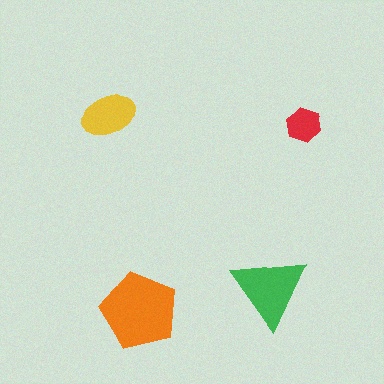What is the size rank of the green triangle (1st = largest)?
2nd.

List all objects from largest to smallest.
The orange pentagon, the green triangle, the yellow ellipse, the red hexagon.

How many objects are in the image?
There are 4 objects in the image.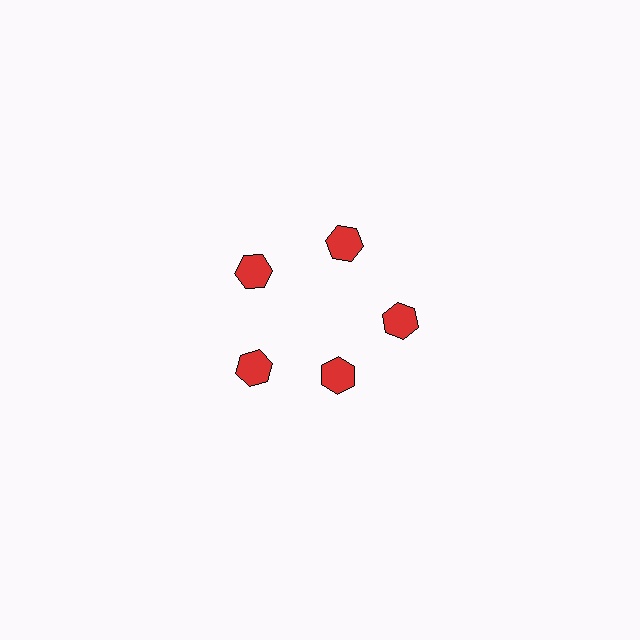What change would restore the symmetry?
The symmetry would be restored by moving it outward, back onto the ring so that all 5 hexagons sit at equal angles and equal distance from the center.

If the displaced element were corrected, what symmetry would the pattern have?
It would have 5-fold rotational symmetry — the pattern would map onto itself every 72 degrees.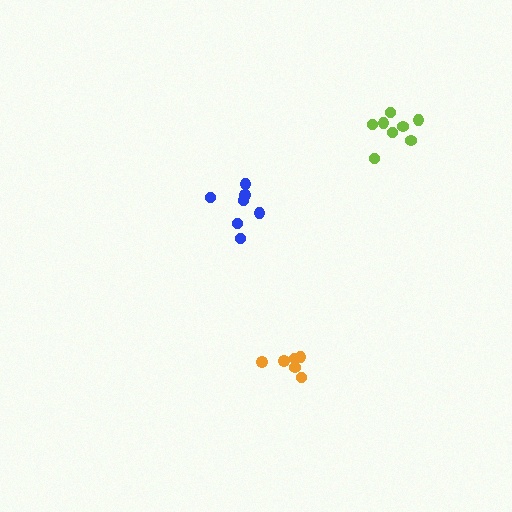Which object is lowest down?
The orange cluster is bottommost.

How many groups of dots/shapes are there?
There are 3 groups.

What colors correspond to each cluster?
The clusters are colored: lime, blue, orange.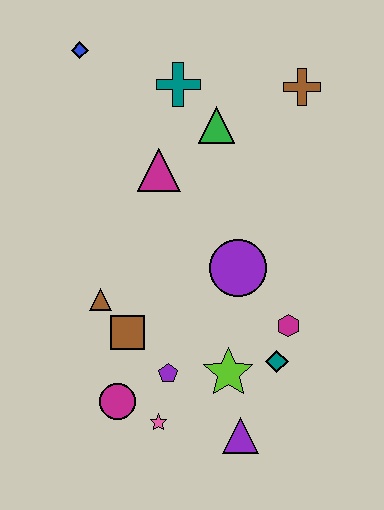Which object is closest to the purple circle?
The magenta hexagon is closest to the purple circle.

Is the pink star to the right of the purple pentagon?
No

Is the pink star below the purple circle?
Yes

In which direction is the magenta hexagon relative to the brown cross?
The magenta hexagon is below the brown cross.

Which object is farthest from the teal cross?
The purple triangle is farthest from the teal cross.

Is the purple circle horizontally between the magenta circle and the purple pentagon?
No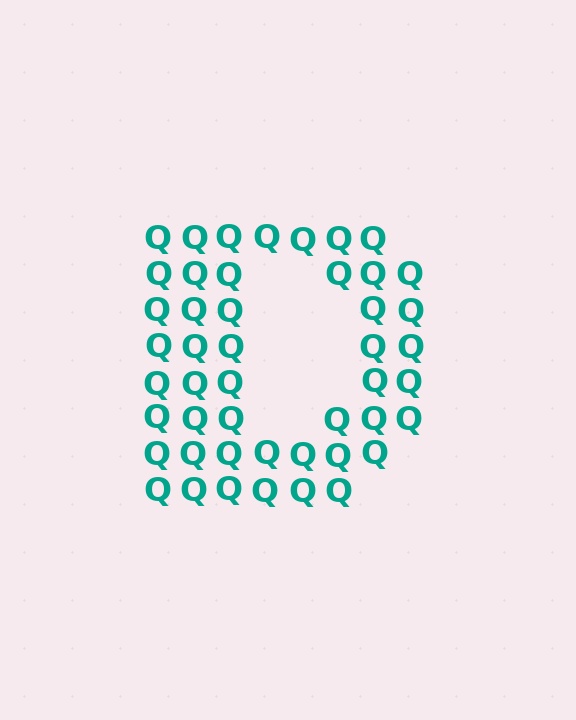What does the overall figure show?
The overall figure shows the letter D.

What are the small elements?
The small elements are letter Q's.